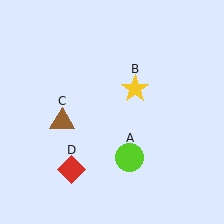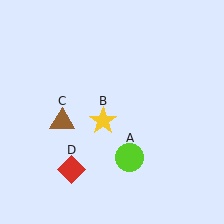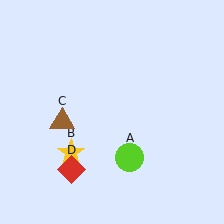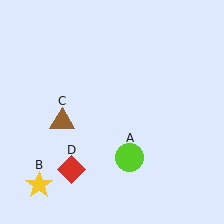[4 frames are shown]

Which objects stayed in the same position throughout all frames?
Lime circle (object A) and brown triangle (object C) and red diamond (object D) remained stationary.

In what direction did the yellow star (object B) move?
The yellow star (object B) moved down and to the left.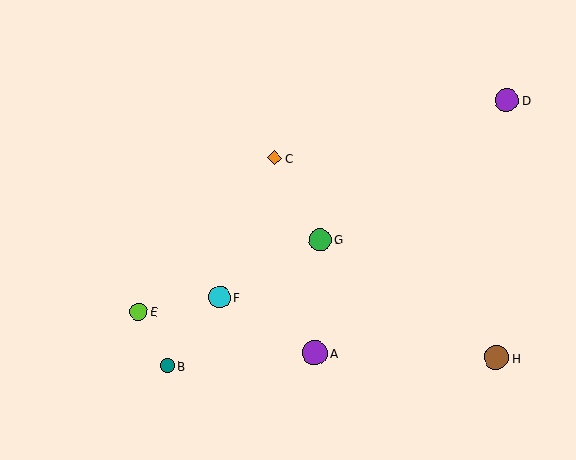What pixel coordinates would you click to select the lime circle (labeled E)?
Click at (139, 312) to select the lime circle E.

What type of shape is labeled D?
Shape D is a purple circle.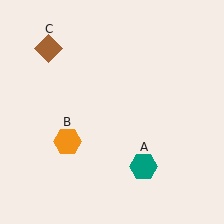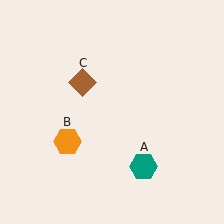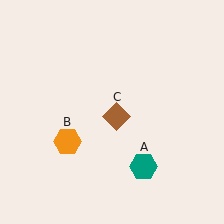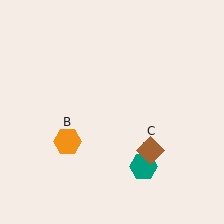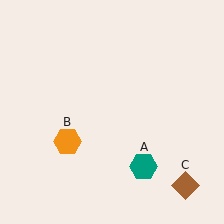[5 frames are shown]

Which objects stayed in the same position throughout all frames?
Teal hexagon (object A) and orange hexagon (object B) remained stationary.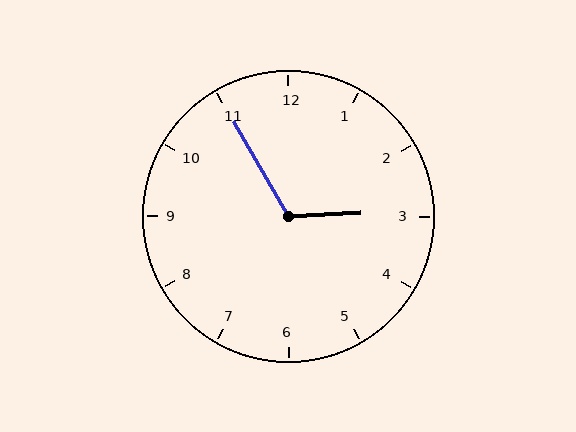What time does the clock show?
2:55.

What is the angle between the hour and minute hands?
Approximately 118 degrees.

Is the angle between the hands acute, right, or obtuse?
It is obtuse.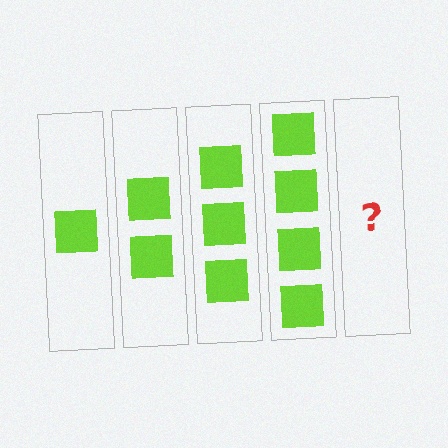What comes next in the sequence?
The next element should be 5 squares.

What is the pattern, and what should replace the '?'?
The pattern is that each step adds one more square. The '?' should be 5 squares.